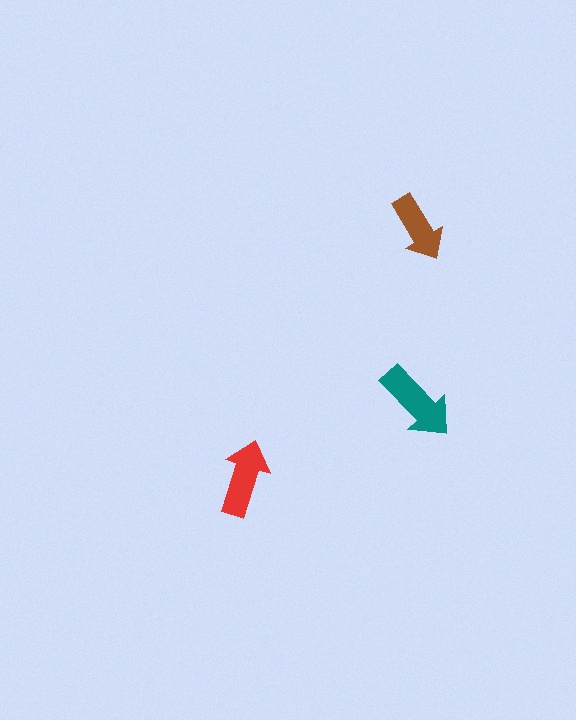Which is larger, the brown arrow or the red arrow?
The red one.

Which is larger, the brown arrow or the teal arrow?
The teal one.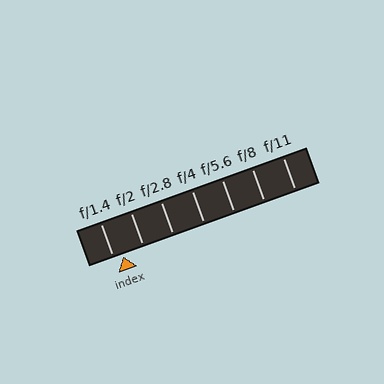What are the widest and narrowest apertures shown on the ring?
The widest aperture shown is f/1.4 and the narrowest is f/11.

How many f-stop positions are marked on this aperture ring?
There are 7 f-stop positions marked.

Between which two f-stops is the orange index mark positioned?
The index mark is between f/1.4 and f/2.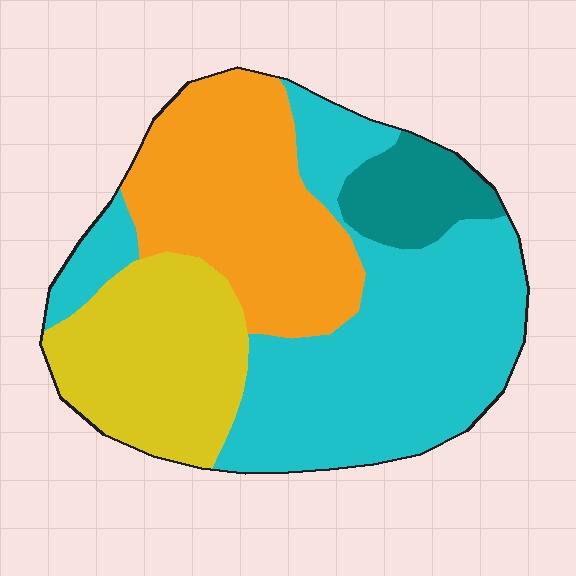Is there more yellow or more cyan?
Cyan.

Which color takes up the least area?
Teal, at roughly 10%.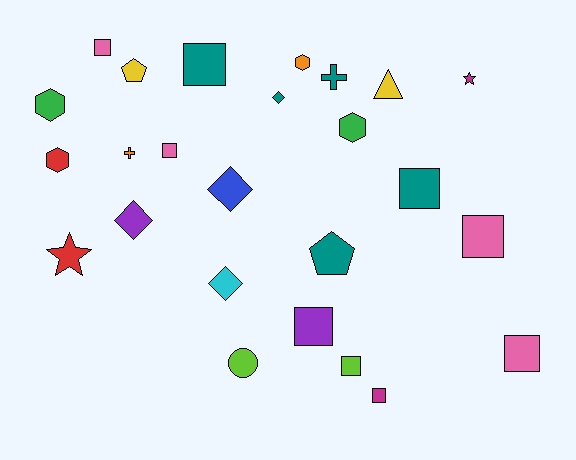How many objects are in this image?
There are 25 objects.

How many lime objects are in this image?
There are 2 lime objects.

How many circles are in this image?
There is 1 circle.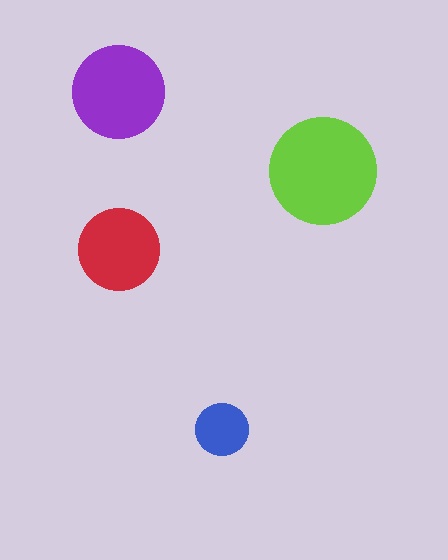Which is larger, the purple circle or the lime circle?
The lime one.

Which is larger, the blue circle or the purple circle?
The purple one.